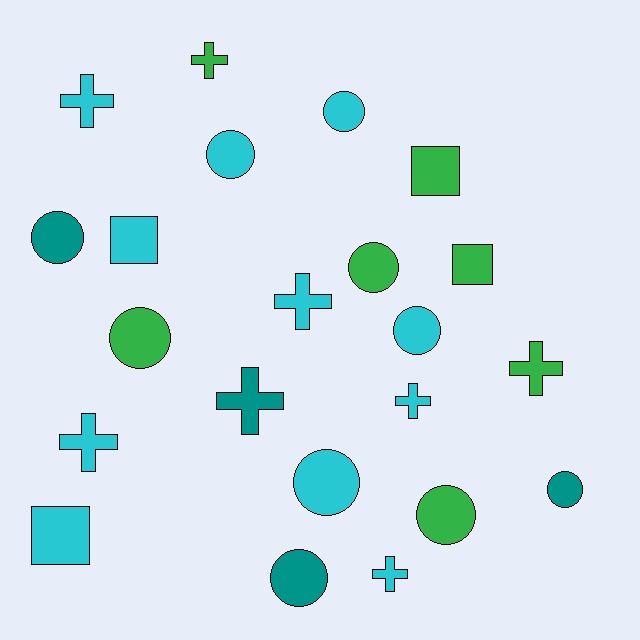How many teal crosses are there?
There is 1 teal cross.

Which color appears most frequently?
Cyan, with 11 objects.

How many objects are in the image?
There are 22 objects.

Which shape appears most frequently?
Circle, with 10 objects.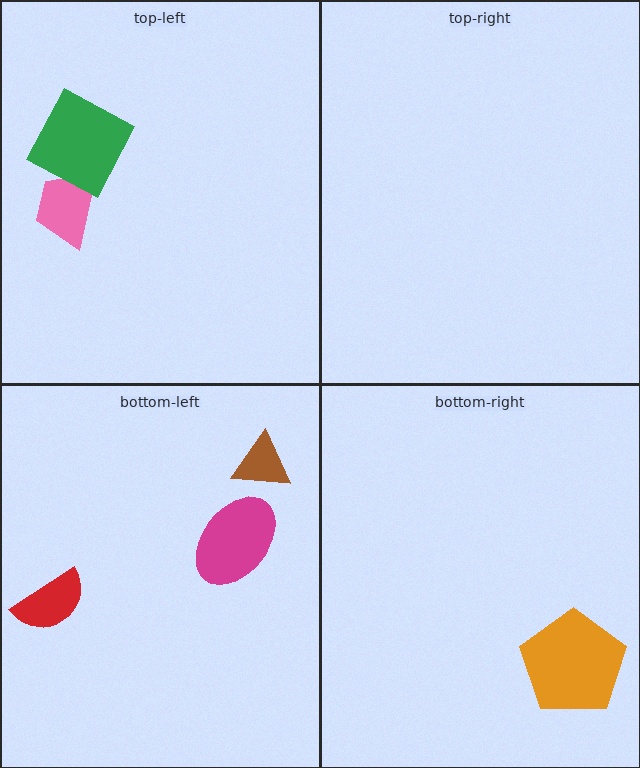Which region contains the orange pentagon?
The bottom-right region.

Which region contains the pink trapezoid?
The top-left region.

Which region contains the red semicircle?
The bottom-left region.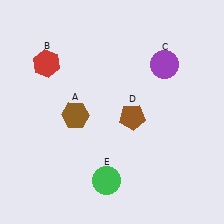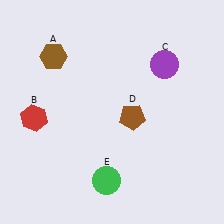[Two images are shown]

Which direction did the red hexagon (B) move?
The red hexagon (B) moved down.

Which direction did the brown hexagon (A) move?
The brown hexagon (A) moved up.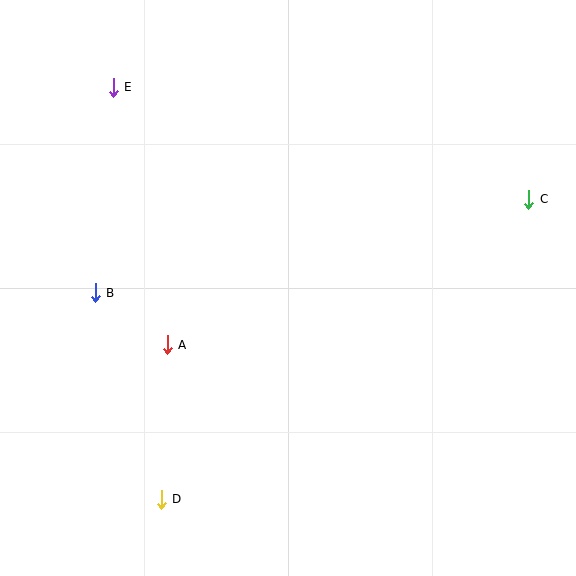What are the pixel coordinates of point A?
Point A is at (167, 345).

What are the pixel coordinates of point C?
Point C is at (529, 199).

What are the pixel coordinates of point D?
Point D is at (161, 499).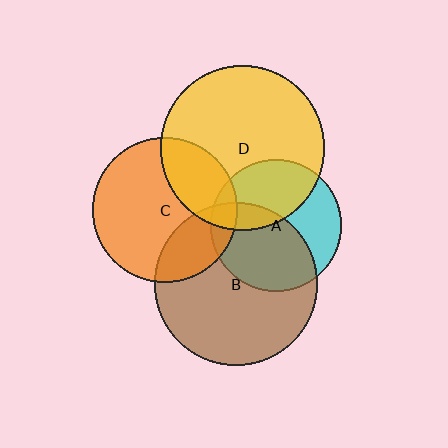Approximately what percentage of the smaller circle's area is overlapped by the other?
Approximately 10%.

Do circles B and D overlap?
Yes.